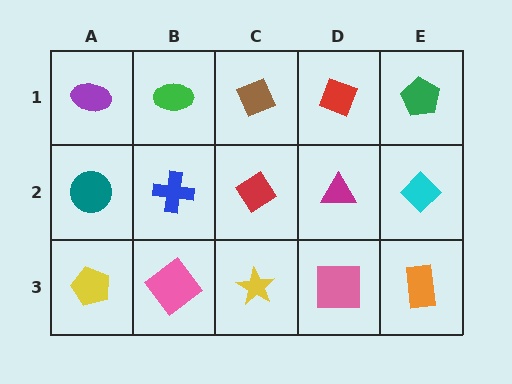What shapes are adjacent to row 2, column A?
A purple ellipse (row 1, column A), a yellow pentagon (row 3, column A), a blue cross (row 2, column B).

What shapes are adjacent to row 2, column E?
A green pentagon (row 1, column E), an orange rectangle (row 3, column E), a magenta triangle (row 2, column D).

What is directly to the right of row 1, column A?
A green ellipse.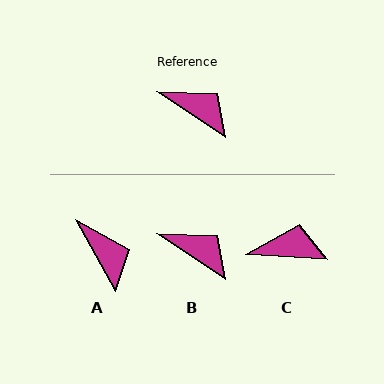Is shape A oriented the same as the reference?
No, it is off by about 27 degrees.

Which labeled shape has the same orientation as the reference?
B.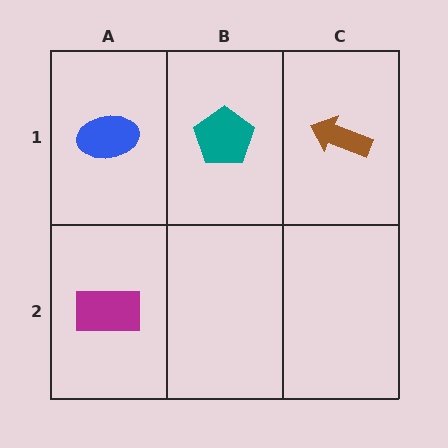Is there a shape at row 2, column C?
No, that cell is empty.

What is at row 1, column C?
A brown arrow.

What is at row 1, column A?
A blue ellipse.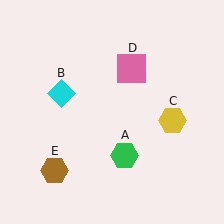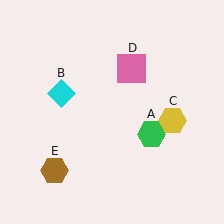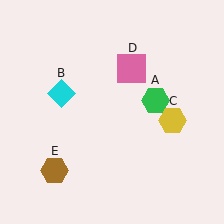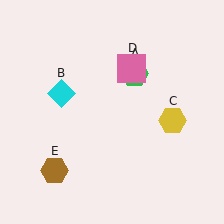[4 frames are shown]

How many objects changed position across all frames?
1 object changed position: green hexagon (object A).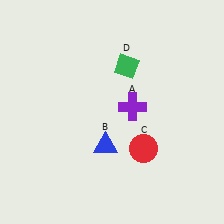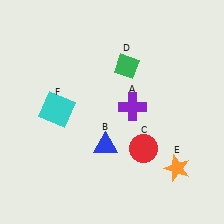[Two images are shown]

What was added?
An orange star (E), a cyan square (F) were added in Image 2.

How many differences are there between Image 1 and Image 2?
There are 2 differences between the two images.